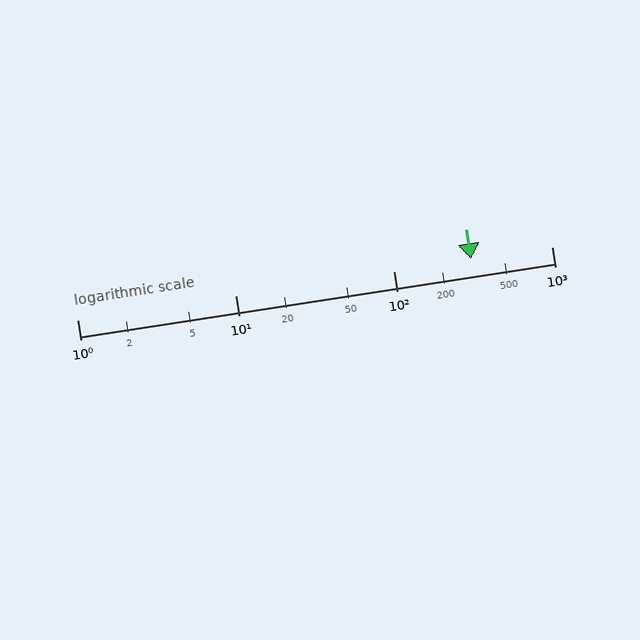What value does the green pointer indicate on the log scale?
The pointer indicates approximately 310.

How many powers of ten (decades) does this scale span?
The scale spans 3 decades, from 1 to 1000.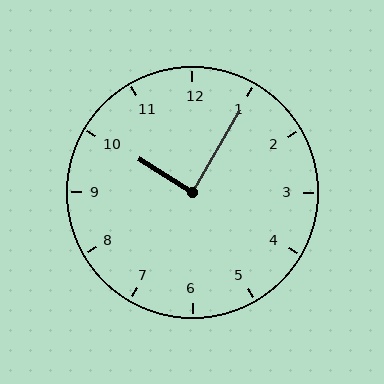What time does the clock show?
10:05.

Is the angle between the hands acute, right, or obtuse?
It is right.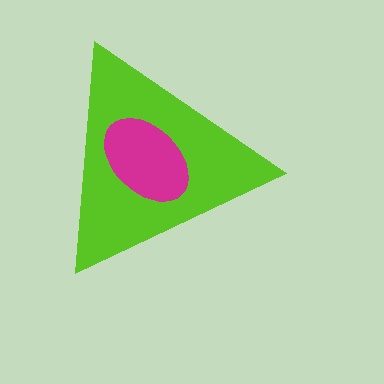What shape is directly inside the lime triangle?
The magenta ellipse.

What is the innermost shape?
The magenta ellipse.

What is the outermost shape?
The lime triangle.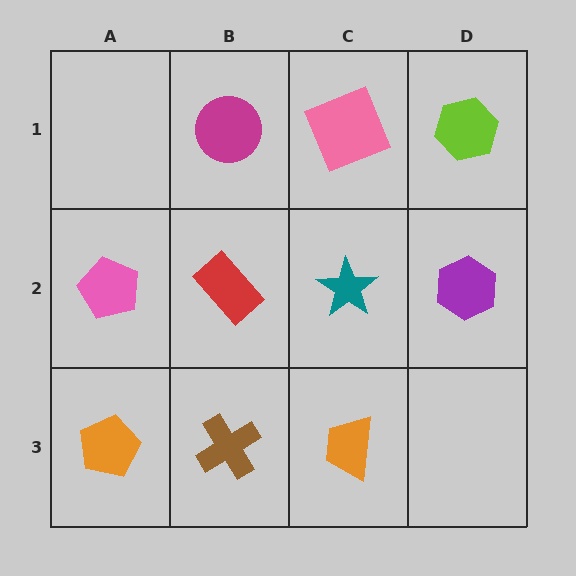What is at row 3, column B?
A brown cross.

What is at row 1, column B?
A magenta circle.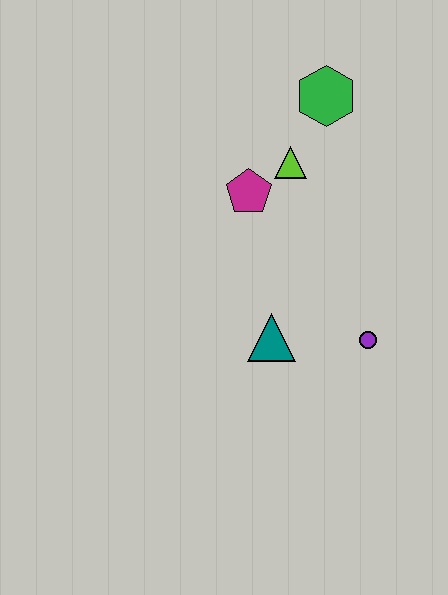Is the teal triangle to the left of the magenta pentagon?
No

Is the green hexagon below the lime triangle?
No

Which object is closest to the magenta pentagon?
The lime triangle is closest to the magenta pentagon.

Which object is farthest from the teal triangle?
The green hexagon is farthest from the teal triangle.